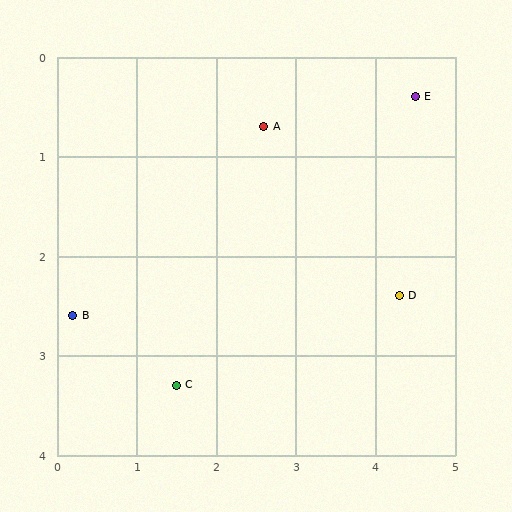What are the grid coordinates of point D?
Point D is at approximately (4.3, 2.4).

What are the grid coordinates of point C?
Point C is at approximately (1.5, 3.3).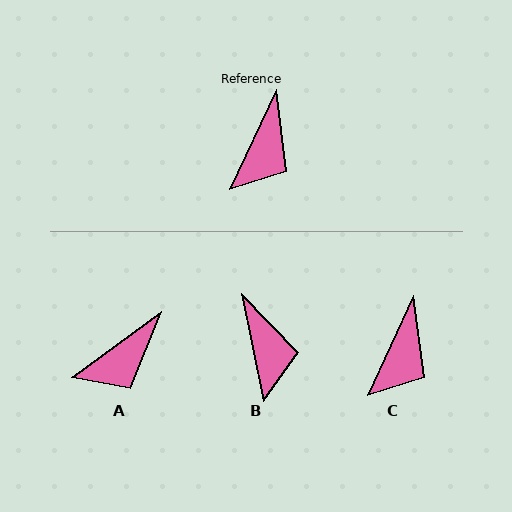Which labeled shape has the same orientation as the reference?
C.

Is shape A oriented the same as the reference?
No, it is off by about 29 degrees.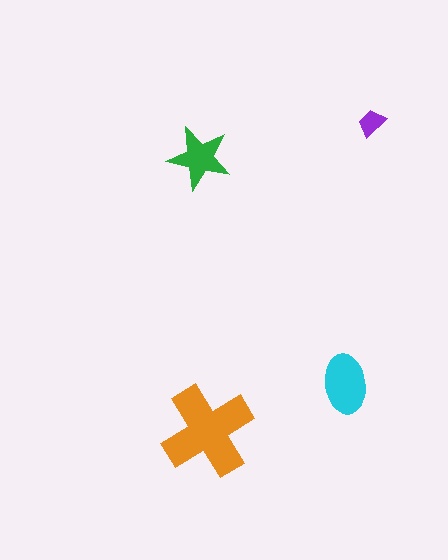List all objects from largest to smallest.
The orange cross, the cyan ellipse, the green star, the purple trapezoid.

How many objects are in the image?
There are 4 objects in the image.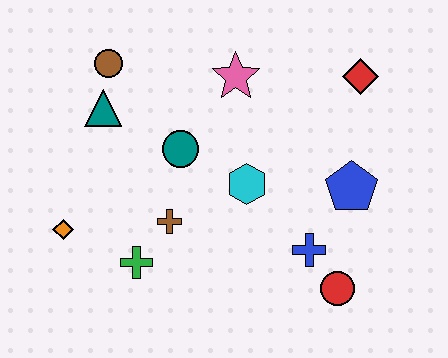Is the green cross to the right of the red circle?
No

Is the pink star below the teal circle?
No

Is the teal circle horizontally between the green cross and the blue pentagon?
Yes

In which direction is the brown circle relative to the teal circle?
The brown circle is above the teal circle.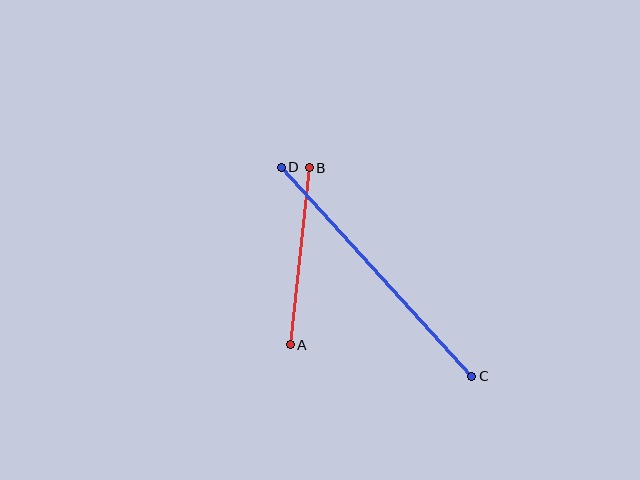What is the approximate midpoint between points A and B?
The midpoint is at approximately (300, 256) pixels.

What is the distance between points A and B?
The distance is approximately 178 pixels.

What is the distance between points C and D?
The distance is approximately 283 pixels.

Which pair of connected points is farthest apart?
Points C and D are farthest apart.